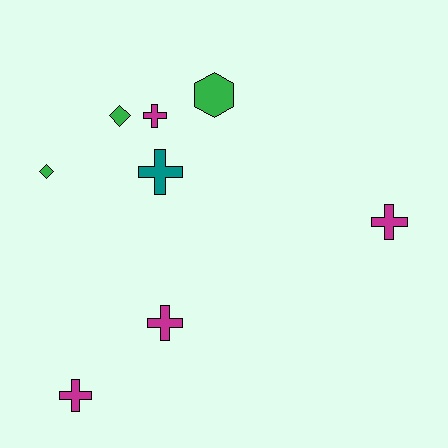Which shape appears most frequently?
Cross, with 5 objects.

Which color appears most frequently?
Magenta, with 4 objects.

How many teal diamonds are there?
There are no teal diamonds.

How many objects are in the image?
There are 8 objects.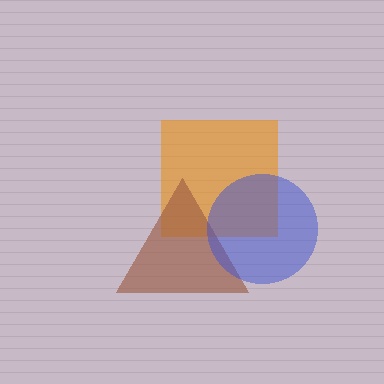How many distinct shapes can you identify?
There are 3 distinct shapes: an orange square, a brown triangle, a blue circle.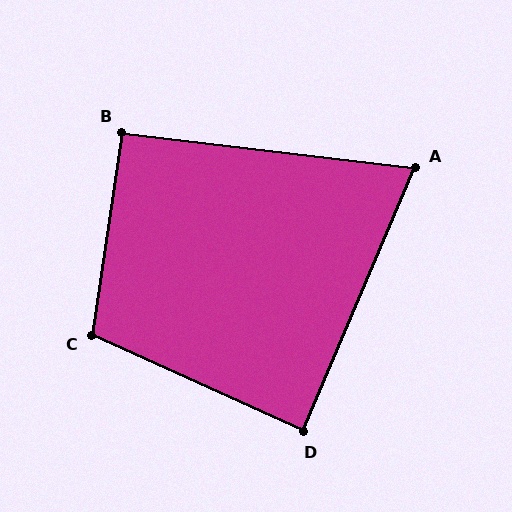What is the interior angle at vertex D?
Approximately 88 degrees (approximately right).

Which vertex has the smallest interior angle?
A, at approximately 74 degrees.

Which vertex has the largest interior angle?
C, at approximately 106 degrees.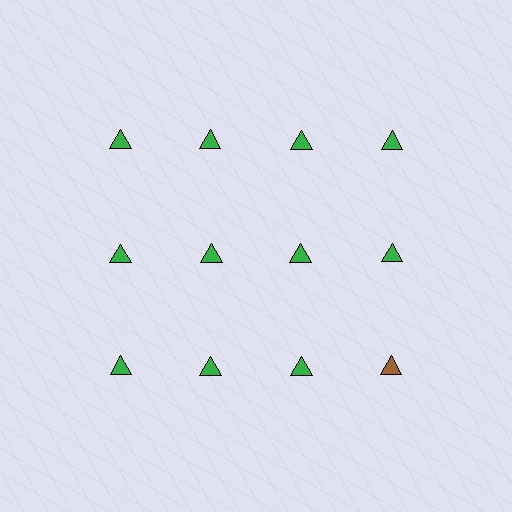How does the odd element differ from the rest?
It has a different color: brown instead of green.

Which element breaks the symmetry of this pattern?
The brown triangle in the third row, second from right column breaks the symmetry. All other shapes are green triangles.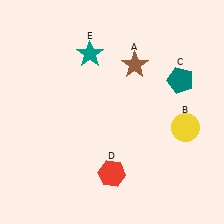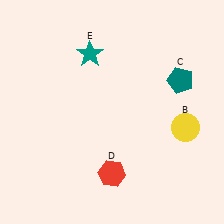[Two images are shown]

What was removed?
The brown star (A) was removed in Image 2.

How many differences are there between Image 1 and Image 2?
There is 1 difference between the two images.